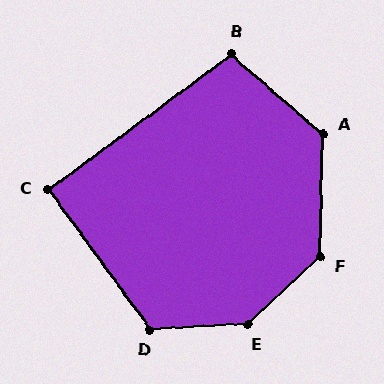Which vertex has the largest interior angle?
E, at approximately 140 degrees.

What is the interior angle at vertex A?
Approximately 129 degrees (obtuse).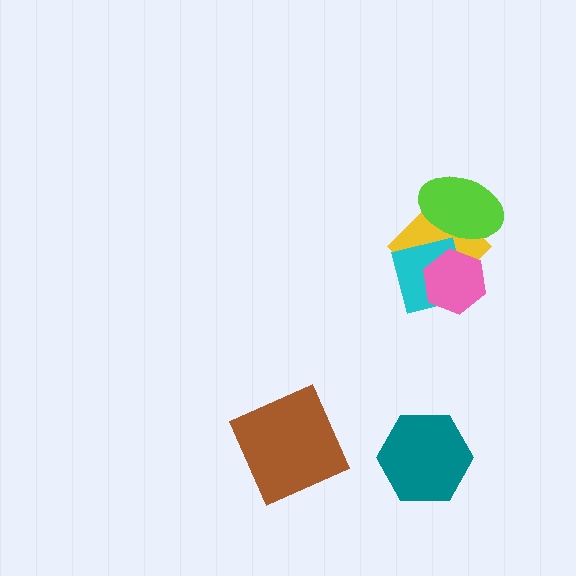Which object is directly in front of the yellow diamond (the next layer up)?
The cyan square is directly in front of the yellow diamond.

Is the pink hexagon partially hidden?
No, no other shape covers it.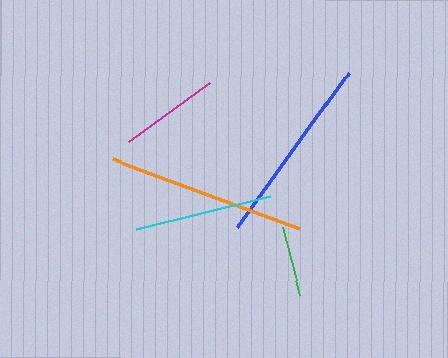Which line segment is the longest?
The orange line is the longest at approximately 200 pixels.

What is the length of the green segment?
The green segment is approximately 70 pixels long.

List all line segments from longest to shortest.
From longest to shortest: orange, blue, cyan, magenta, green.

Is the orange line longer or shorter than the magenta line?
The orange line is longer than the magenta line.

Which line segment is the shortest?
The green line is the shortest at approximately 70 pixels.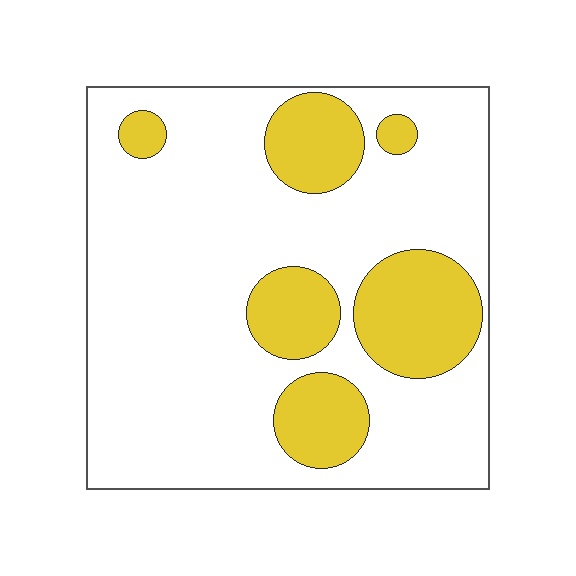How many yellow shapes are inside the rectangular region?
6.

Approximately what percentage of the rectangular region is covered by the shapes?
Approximately 25%.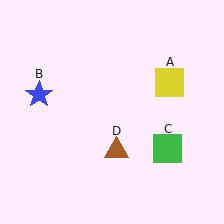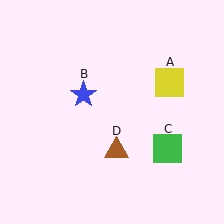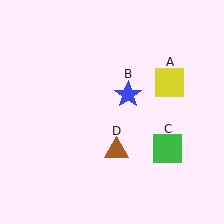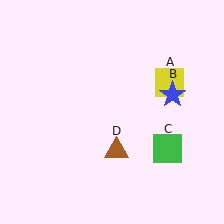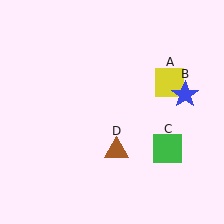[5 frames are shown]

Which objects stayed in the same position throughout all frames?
Yellow square (object A) and green square (object C) and brown triangle (object D) remained stationary.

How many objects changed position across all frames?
1 object changed position: blue star (object B).